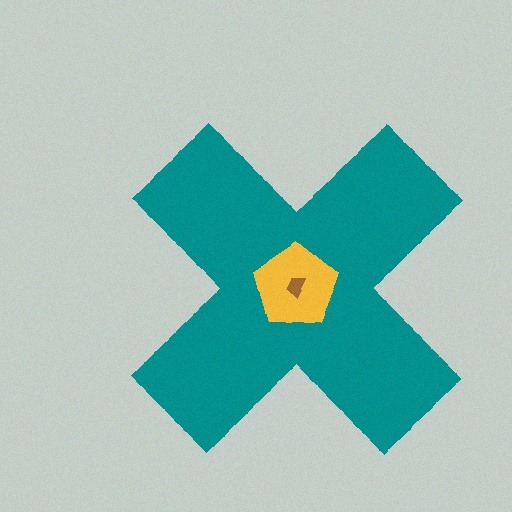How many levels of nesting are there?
3.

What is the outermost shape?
The teal cross.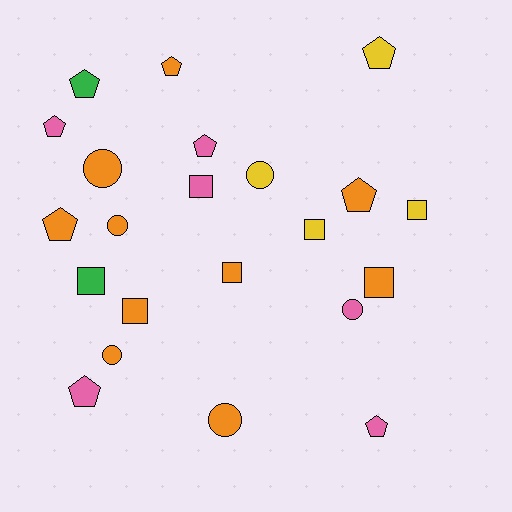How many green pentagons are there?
There is 1 green pentagon.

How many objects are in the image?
There are 22 objects.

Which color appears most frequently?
Orange, with 10 objects.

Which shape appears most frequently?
Pentagon, with 9 objects.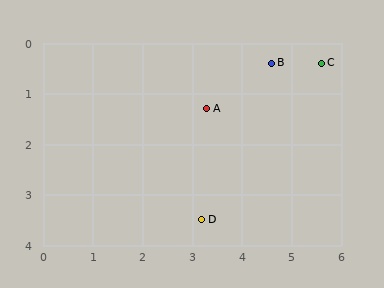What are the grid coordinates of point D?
Point D is at approximately (3.2, 3.5).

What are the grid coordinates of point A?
Point A is at approximately (3.3, 1.3).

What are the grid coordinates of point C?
Point C is at approximately (5.6, 0.4).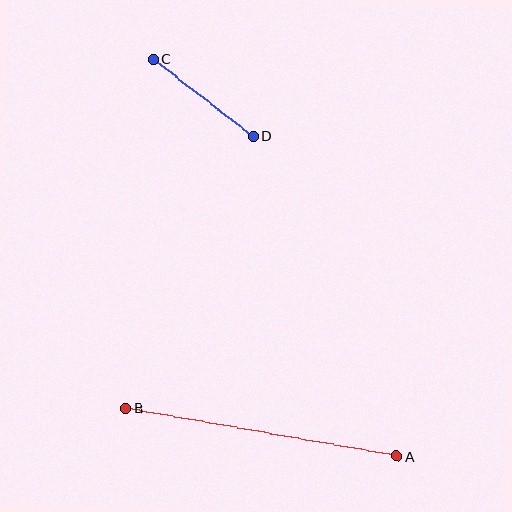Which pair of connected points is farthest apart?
Points A and B are farthest apart.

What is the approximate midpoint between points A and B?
The midpoint is at approximately (261, 432) pixels.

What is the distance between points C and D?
The distance is approximately 126 pixels.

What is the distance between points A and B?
The distance is approximately 275 pixels.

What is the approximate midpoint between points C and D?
The midpoint is at approximately (203, 98) pixels.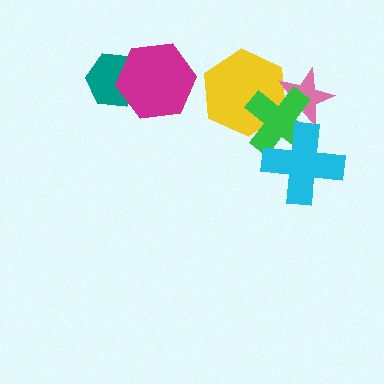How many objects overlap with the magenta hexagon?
1 object overlaps with the magenta hexagon.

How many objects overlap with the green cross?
3 objects overlap with the green cross.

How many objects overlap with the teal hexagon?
1 object overlaps with the teal hexagon.